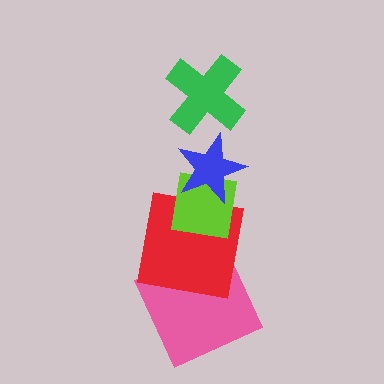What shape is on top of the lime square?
The blue star is on top of the lime square.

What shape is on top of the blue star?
The green cross is on top of the blue star.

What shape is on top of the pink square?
The red square is on top of the pink square.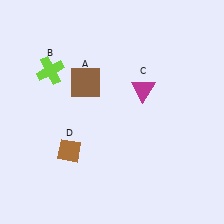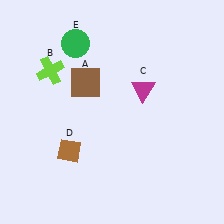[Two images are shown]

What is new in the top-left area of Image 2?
A green circle (E) was added in the top-left area of Image 2.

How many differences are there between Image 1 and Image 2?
There is 1 difference between the two images.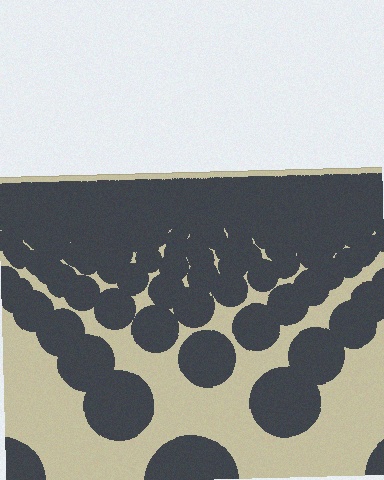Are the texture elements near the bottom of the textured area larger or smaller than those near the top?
Larger. Near the bottom, elements are closer to the viewer and appear at a bigger on-screen size.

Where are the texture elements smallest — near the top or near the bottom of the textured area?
Near the top.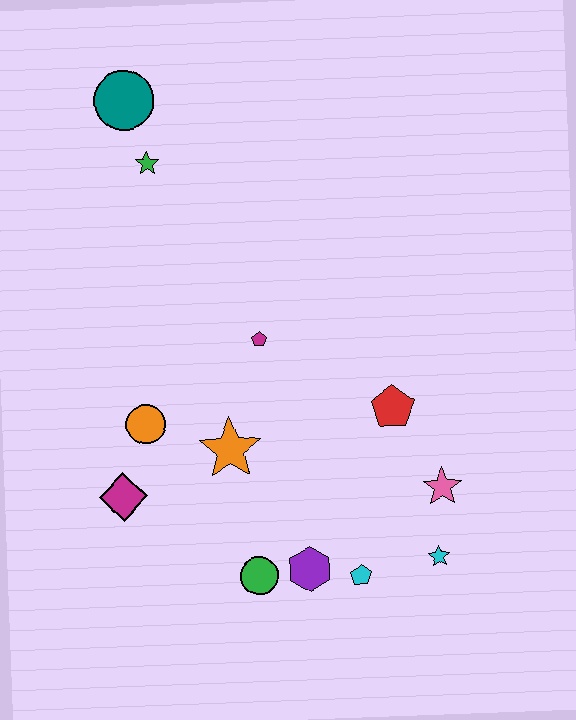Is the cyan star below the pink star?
Yes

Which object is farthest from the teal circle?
The cyan star is farthest from the teal circle.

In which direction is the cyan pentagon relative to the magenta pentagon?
The cyan pentagon is below the magenta pentagon.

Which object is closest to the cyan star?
The pink star is closest to the cyan star.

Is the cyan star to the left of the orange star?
No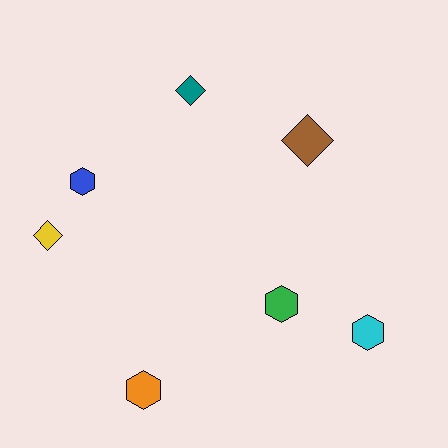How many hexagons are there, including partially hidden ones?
There are 4 hexagons.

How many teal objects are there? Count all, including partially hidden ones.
There is 1 teal object.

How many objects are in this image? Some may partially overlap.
There are 7 objects.